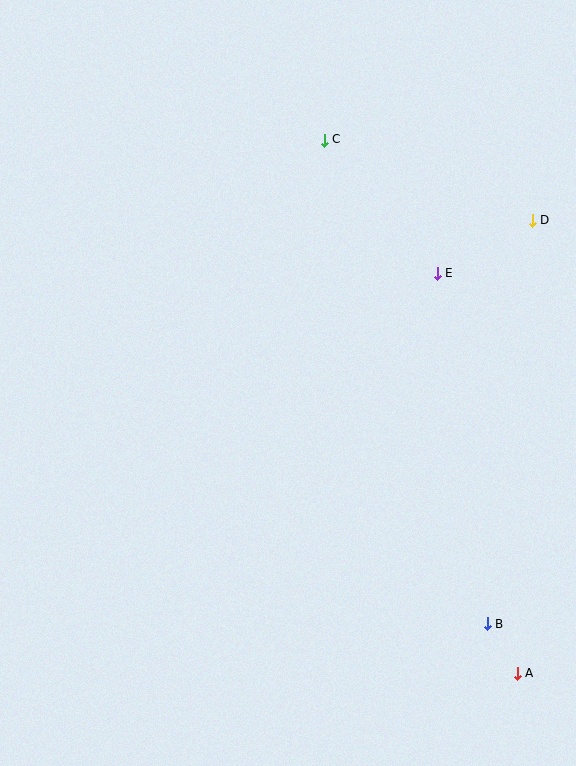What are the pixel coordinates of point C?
Point C is at (324, 140).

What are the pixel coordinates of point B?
Point B is at (487, 623).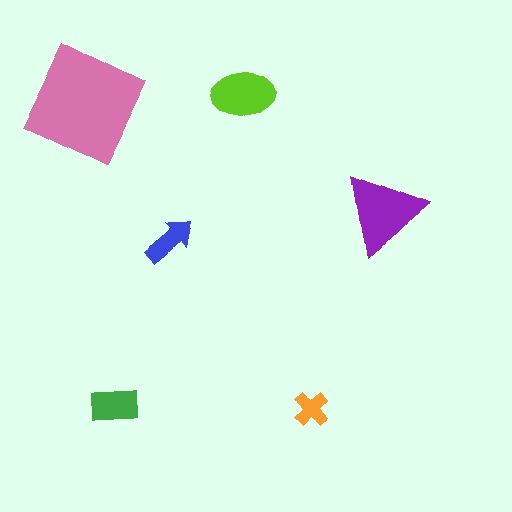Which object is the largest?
The pink square.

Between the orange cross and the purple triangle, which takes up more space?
The purple triangle.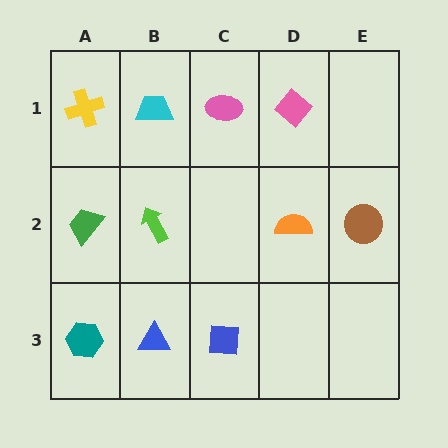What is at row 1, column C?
A pink ellipse.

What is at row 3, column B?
A blue triangle.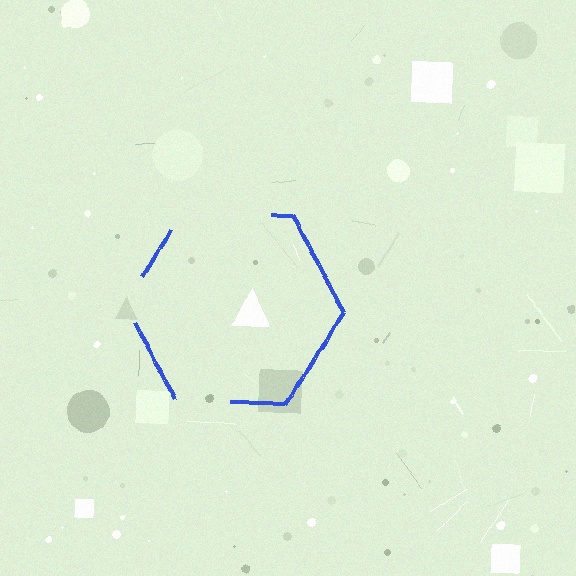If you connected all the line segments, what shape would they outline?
They would outline a hexagon.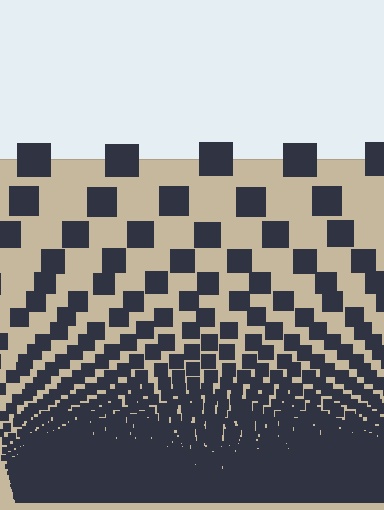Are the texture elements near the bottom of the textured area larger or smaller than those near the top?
Smaller. The gradient is inverted — elements near the bottom are smaller and denser.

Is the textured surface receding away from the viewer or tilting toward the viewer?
The surface appears to tilt toward the viewer. Texture elements get larger and sparser toward the top.